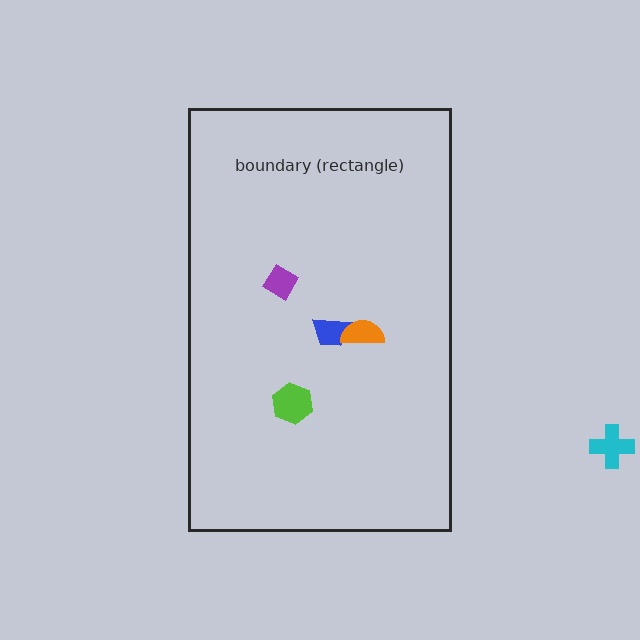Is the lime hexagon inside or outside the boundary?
Inside.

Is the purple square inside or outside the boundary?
Inside.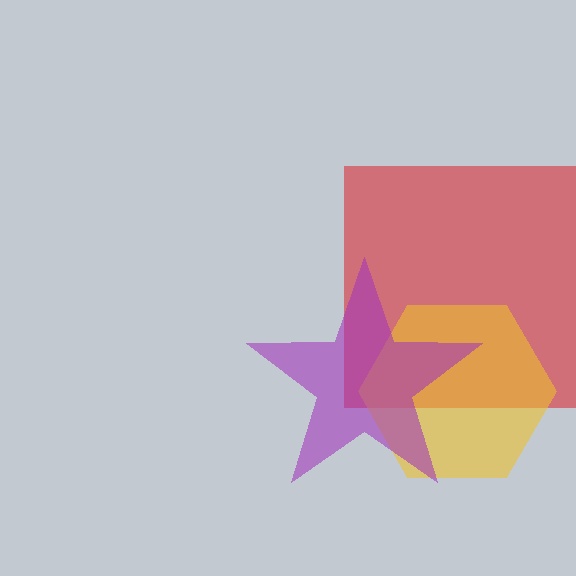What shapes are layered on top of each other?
The layered shapes are: a red square, a yellow hexagon, a purple star.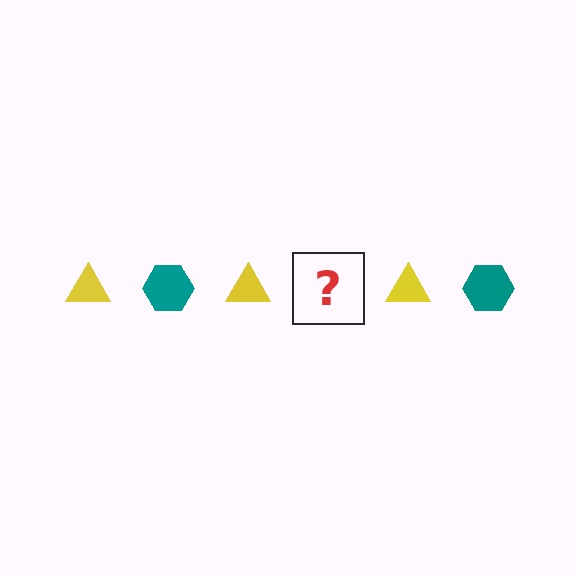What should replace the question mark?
The question mark should be replaced with a teal hexagon.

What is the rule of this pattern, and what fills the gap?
The rule is that the pattern alternates between yellow triangle and teal hexagon. The gap should be filled with a teal hexagon.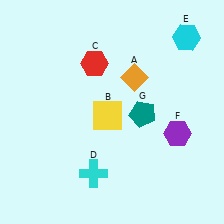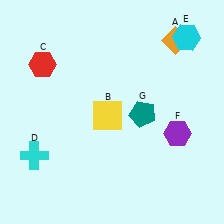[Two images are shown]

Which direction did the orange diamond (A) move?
The orange diamond (A) moved right.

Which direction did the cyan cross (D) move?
The cyan cross (D) moved left.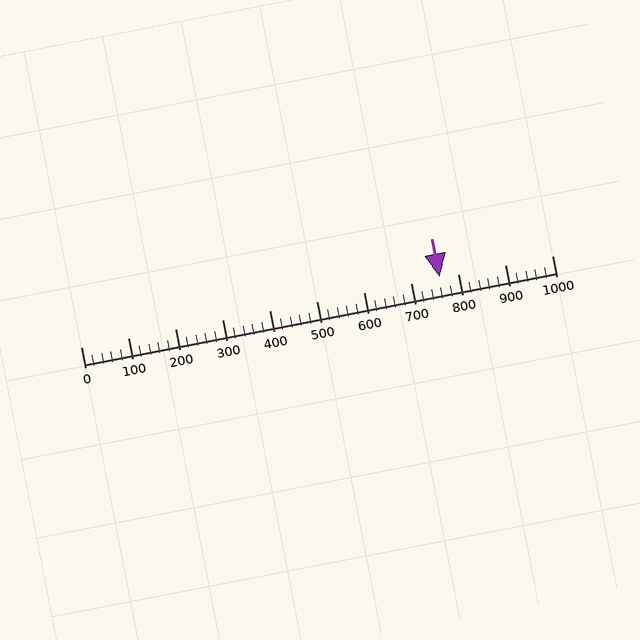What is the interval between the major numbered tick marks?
The major tick marks are spaced 100 units apart.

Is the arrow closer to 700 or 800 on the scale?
The arrow is closer to 800.